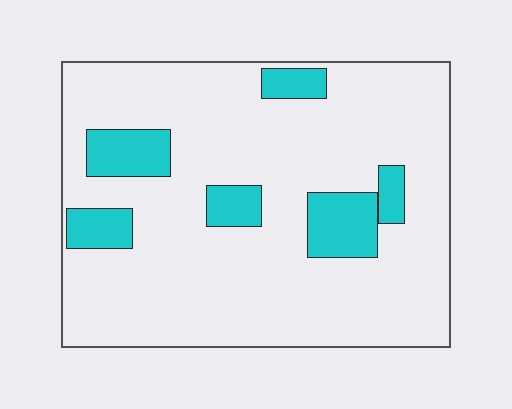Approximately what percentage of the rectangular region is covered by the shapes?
Approximately 15%.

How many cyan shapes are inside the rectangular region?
6.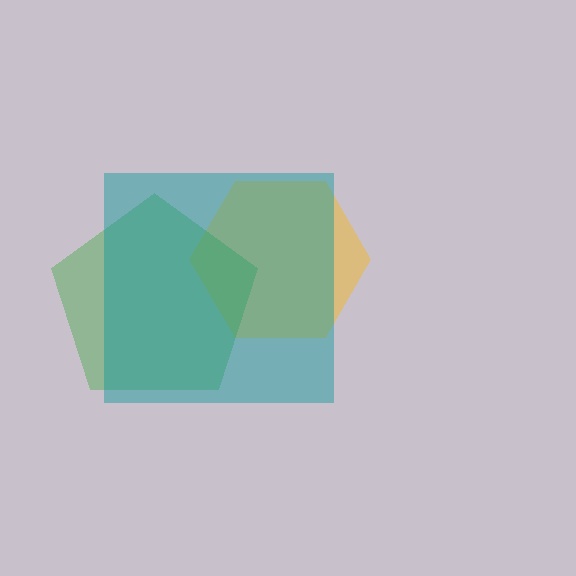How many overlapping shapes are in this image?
There are 3 overlapping shapes in the image.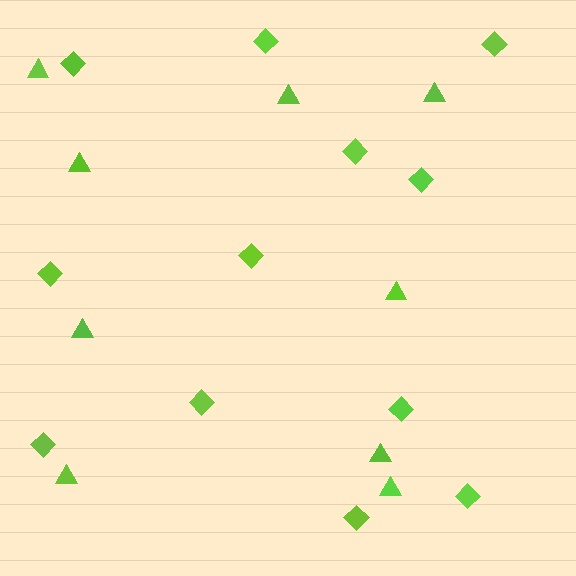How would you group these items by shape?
There are 2 groups: one group of diamonds (12) and one group of triangles (9).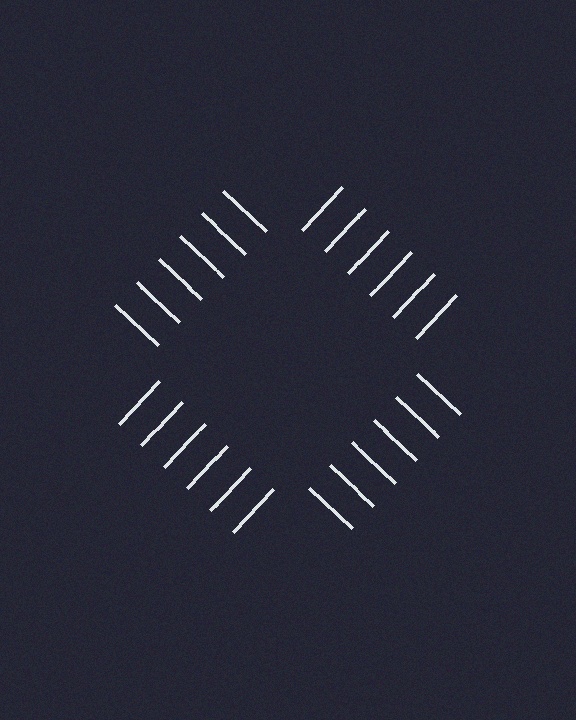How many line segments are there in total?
24 — 6 along each of the 4 edges.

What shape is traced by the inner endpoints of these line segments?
An illusory square — the line segments terminate on its edges but no continuous stroke is drawn.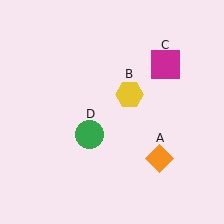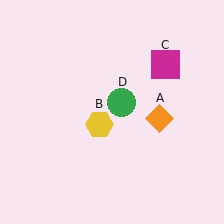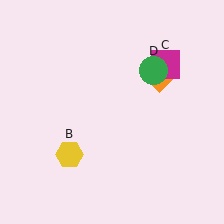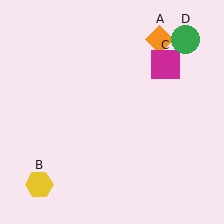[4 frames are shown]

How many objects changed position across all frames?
3 objects changed position: orange diamond (object A), yellow hexagon (object B), green circle (object D).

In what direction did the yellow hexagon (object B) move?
The yellow hexagon (object B) moved down and to the left.